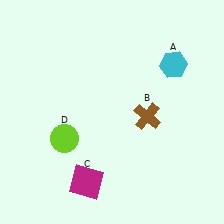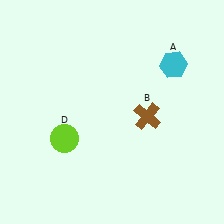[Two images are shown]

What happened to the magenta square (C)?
The magenta square (C) was removed in Image 2. It was in the bottom-left area of Image 1.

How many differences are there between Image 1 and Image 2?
There is 1 difference between the two images.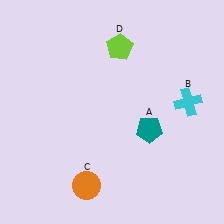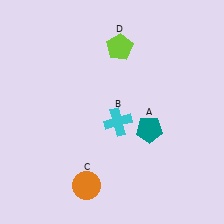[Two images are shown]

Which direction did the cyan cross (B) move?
The cyan cross (B) moved left.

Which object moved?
The cyan cross (B) moved left.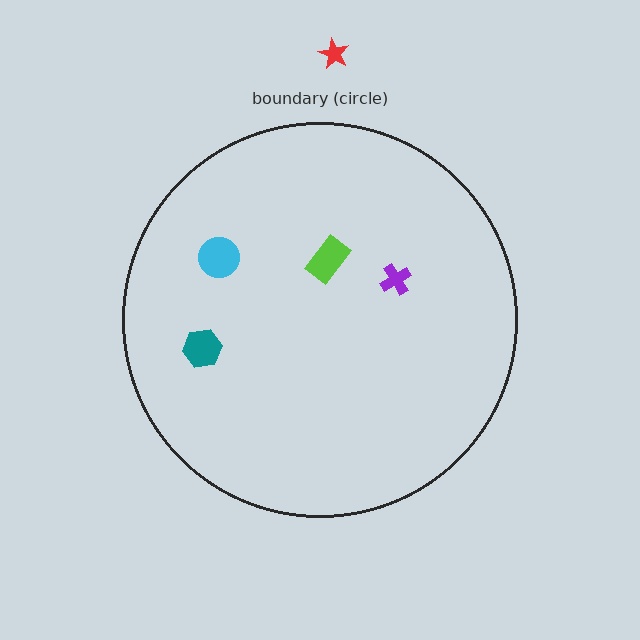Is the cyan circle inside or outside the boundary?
Inside.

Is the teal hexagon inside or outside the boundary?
Inside.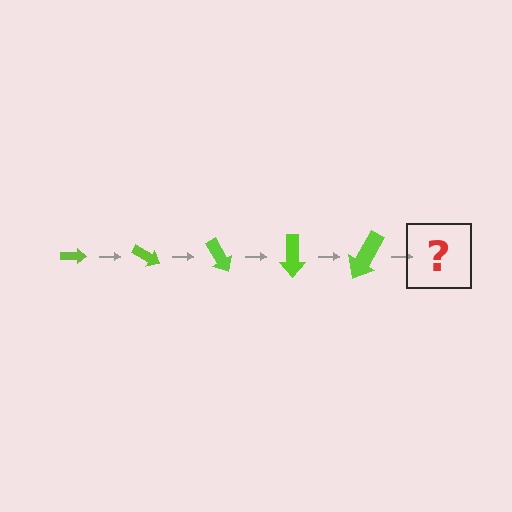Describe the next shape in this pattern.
It should be an arrow, larger than the previous one and rotated 150 degrees from the start.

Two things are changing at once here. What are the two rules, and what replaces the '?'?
The two rules are that the arrow grows larger each step and it rotates 30 degrees each step. The '?' should be an arrow, larger than the previous one and rotated 150 degrees from the start.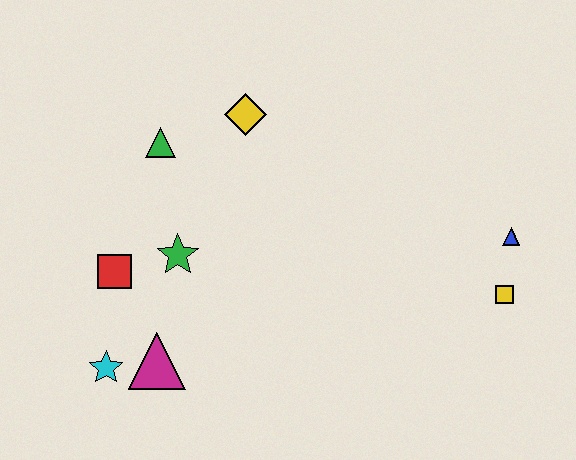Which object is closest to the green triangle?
The yellow diamond is closest to the green triangle.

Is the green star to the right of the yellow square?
No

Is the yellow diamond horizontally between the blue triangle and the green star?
Yes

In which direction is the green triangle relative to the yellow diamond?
The green triangle is to the left of the yellow diamond.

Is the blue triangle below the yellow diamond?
Yes